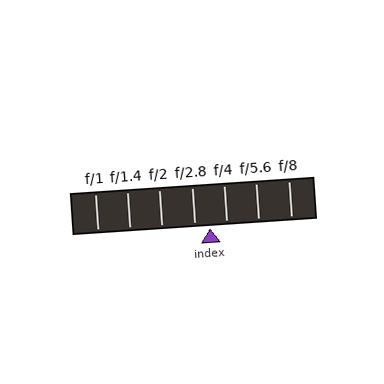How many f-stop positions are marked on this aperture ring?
There are 7 f-stop positions marked.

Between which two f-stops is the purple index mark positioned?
The index mark is between f/2.8 and f/4.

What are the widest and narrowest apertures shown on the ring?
The widest aperture shown is f/1 and the narrowest is f/8.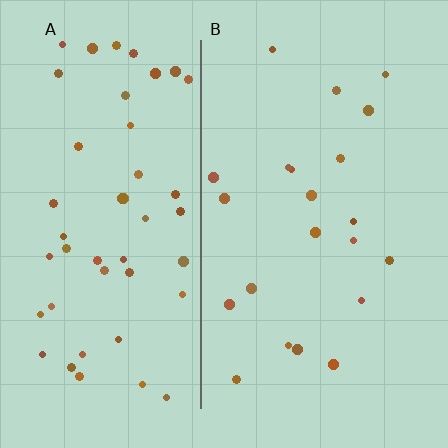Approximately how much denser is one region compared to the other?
Approximately 2.2× — region A over region B.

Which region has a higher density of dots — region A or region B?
A (the left).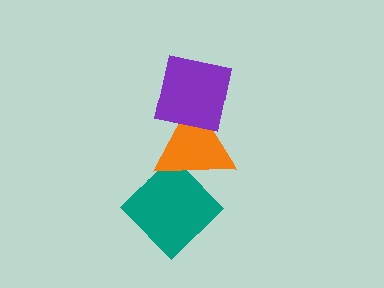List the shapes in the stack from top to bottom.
From top to bottom: the purple square, the orange triangle, the teal diamond.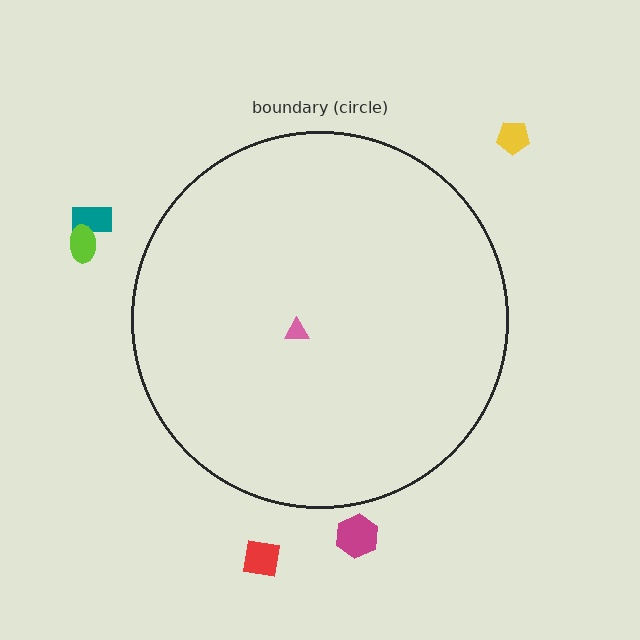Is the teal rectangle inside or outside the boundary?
Outside.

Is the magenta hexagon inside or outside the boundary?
Outside.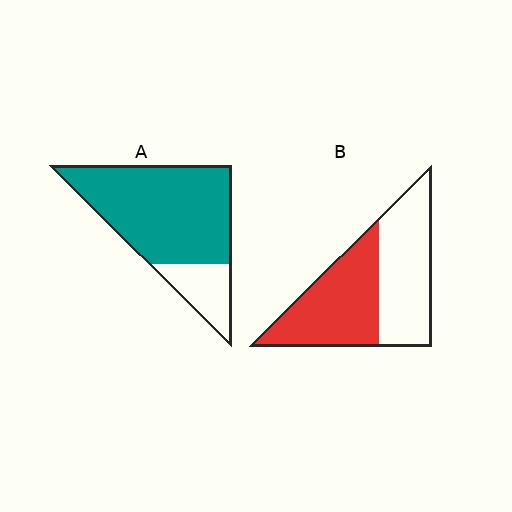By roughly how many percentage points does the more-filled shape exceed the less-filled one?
By roughly 30 percentage points (A over B).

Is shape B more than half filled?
Roughly half.